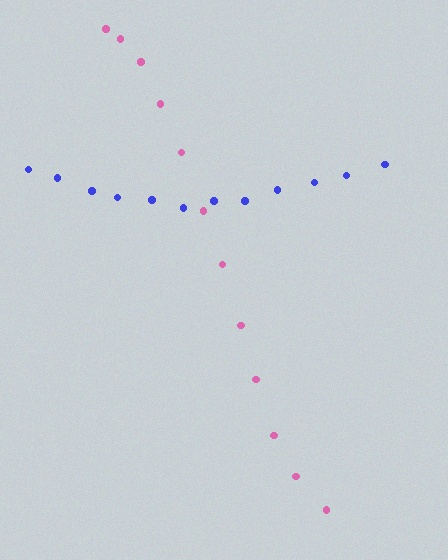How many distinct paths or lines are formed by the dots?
There are 2 distinct paths.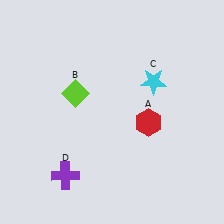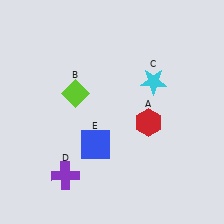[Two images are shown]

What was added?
A blue square (E) was added in Image 2.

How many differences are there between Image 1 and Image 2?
There is 1 difference between the two images.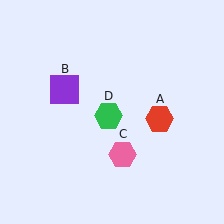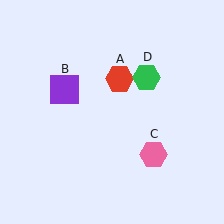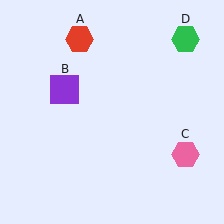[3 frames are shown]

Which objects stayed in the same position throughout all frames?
Purple square (object B) remained stationary.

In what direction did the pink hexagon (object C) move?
The pink hexagon (object C) moved right.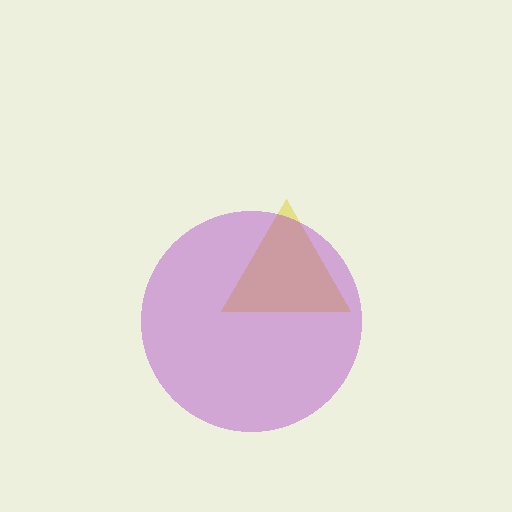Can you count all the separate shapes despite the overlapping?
Yes, there are 2 separate shapes.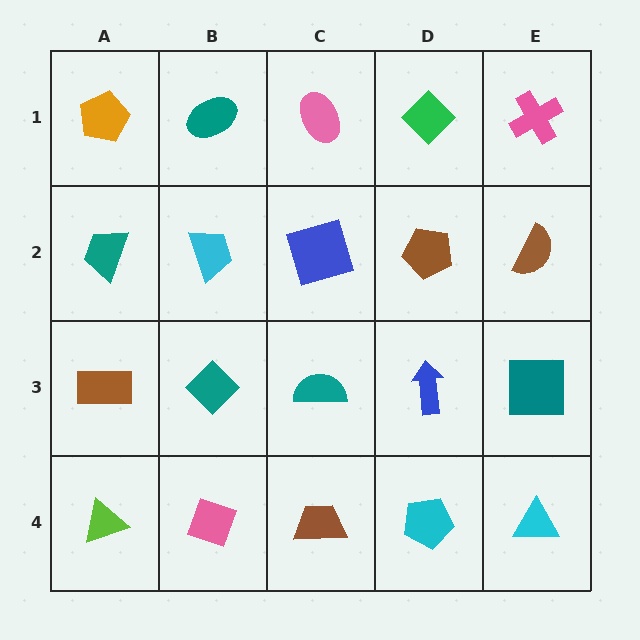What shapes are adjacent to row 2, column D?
A green diamond (row 1, column D), a blue arrow (row 3, column D), a blue square (row 2, column C), a brown semicircle (row 2, column E).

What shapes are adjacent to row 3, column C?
A blue square (row 2, column C), a brown trapezoid (row 4, column C), a teal diamond (row 3, column B), a blue arrow (row 3, column D).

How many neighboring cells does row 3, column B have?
4.